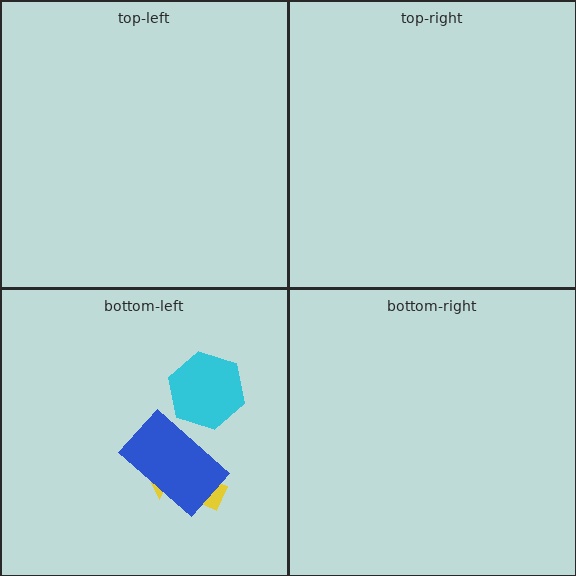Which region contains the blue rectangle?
The bottom-left region.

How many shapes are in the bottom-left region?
3.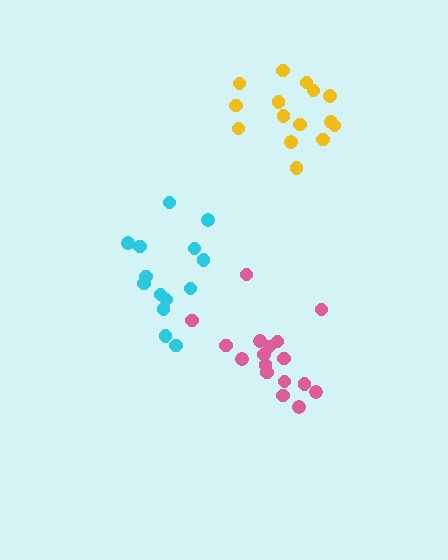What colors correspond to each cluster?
The clusters are colored: yellow, pink, cyan.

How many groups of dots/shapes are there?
There are 3 groups.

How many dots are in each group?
Group 1: 15 dots, Group 2: 17 dots, Group 3: 14 dots (46 total).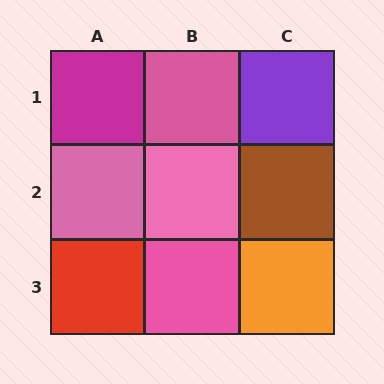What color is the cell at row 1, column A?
Magenta.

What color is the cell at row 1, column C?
Purple.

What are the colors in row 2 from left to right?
Pink, pink, brown.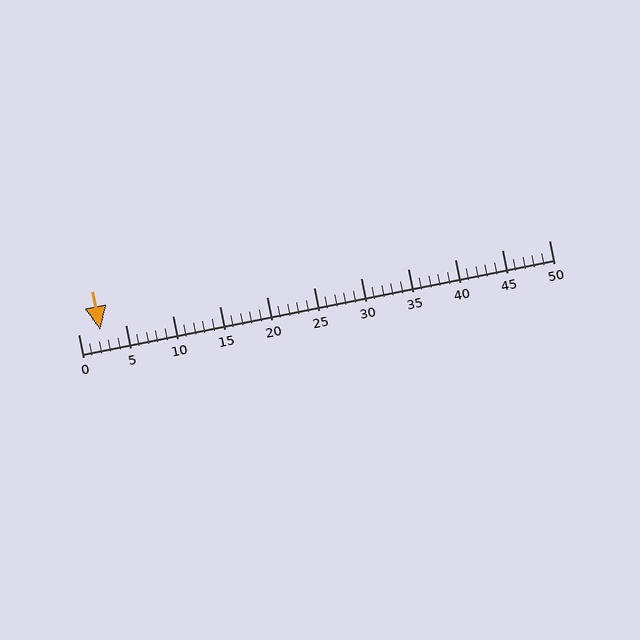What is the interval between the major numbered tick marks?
The major tick marks are spaced 5 units apart.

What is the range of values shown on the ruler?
The ruler shows values from 0 to 50.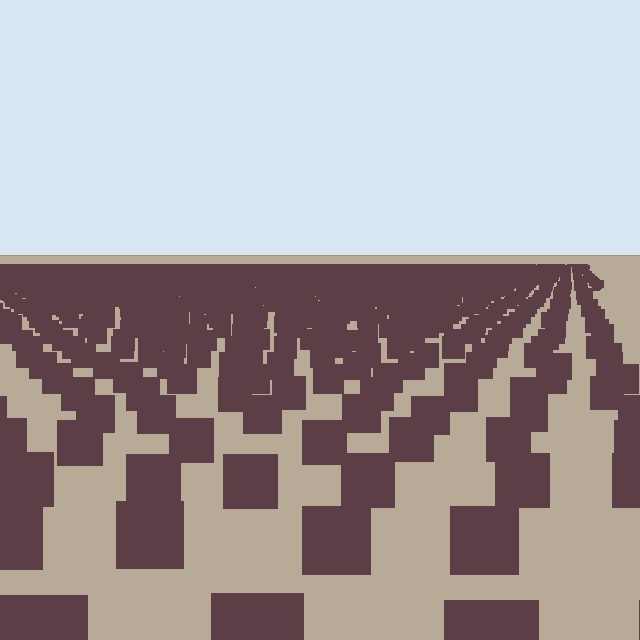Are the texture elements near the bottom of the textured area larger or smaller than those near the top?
Larger. Near the bottom, elements are closer to the viewer and appear at a bigger on-screen size.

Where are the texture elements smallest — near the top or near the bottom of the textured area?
Near the top.